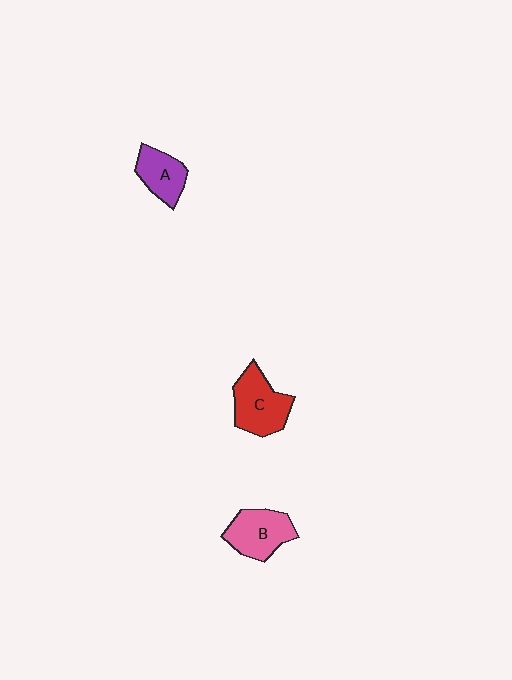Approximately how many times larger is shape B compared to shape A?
Approximately 1.3 times.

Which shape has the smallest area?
Shape A (purple).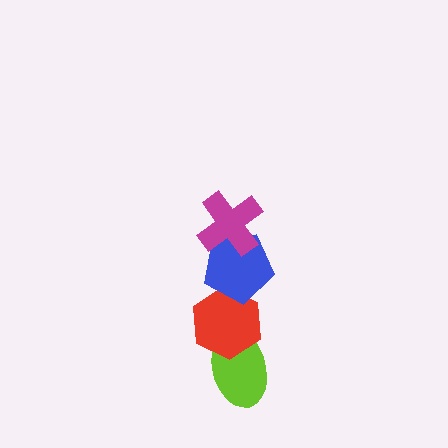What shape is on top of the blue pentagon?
The magenta cross is on top of the blue pentagon.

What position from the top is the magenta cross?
The magenta cross is 1st from the top.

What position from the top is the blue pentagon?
The blue pentagon is 2nd from the top.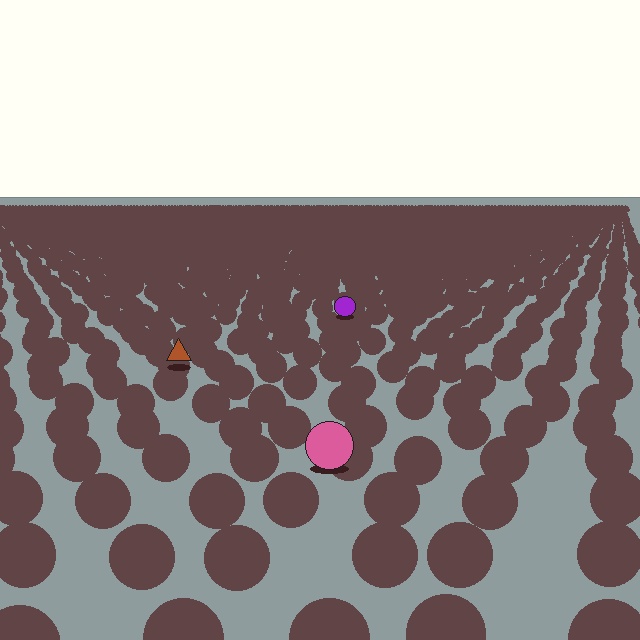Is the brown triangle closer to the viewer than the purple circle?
Yes. The brown triangle is closer — you can tell from the texture gradient: the ground texture is coarser near it.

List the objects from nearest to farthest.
From nearest to farthest: the pink circle, the brown triangle, the purple circle.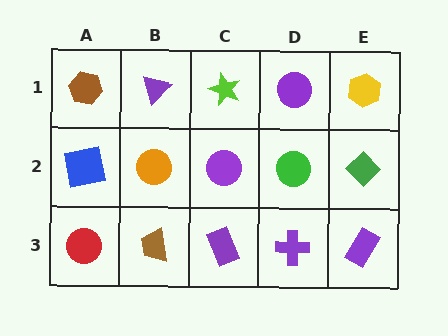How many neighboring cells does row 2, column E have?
3.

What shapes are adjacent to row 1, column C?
A purple circle (row 2, column C), a purple triangle (row 1, column B), a purple circle (row 1, column D).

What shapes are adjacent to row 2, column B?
A purple triangle (row 1, column B), a brown trapezoid (row 3, column B), a blue square (row 2, column A), a purple circle (row 2, column C).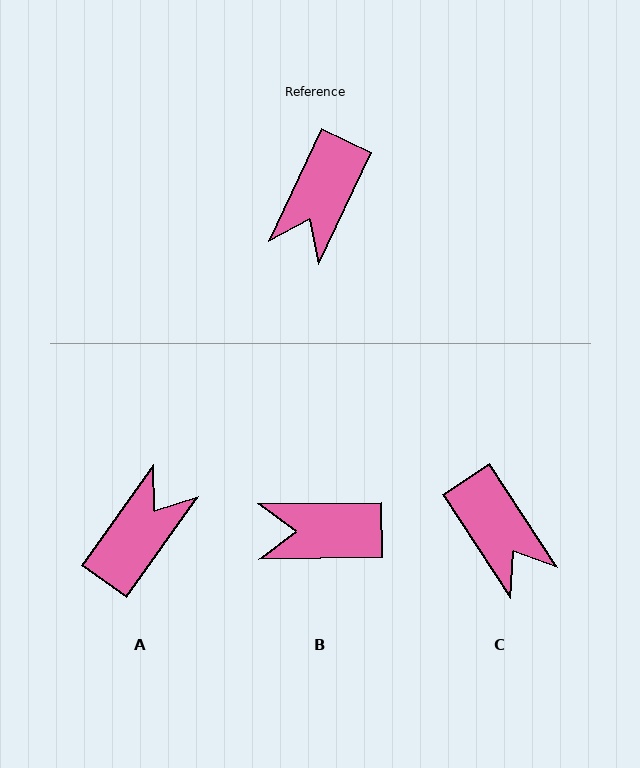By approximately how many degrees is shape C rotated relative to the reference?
Approximately 58 degrees counter-clockwise.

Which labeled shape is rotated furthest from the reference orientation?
A, about 169 degrees away.